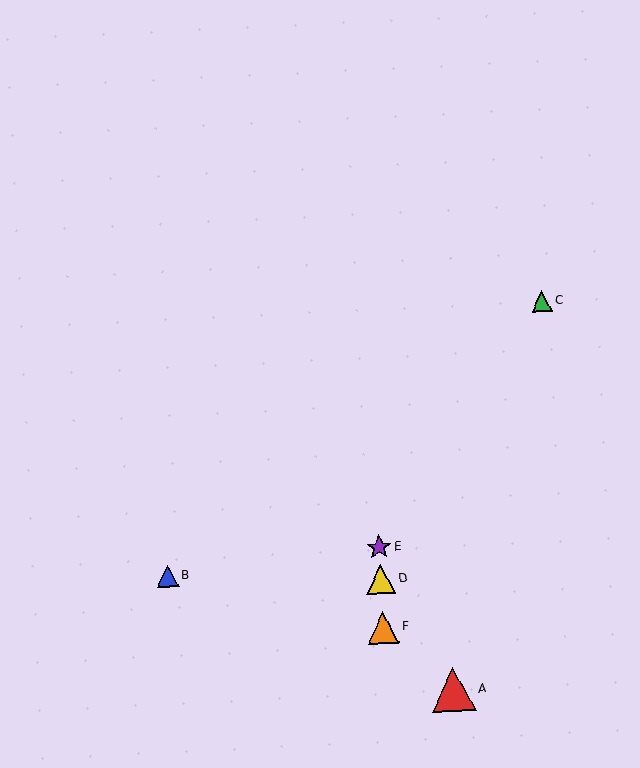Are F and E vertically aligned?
Yes, both are at x≈383.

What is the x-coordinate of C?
Object C is at x≈542.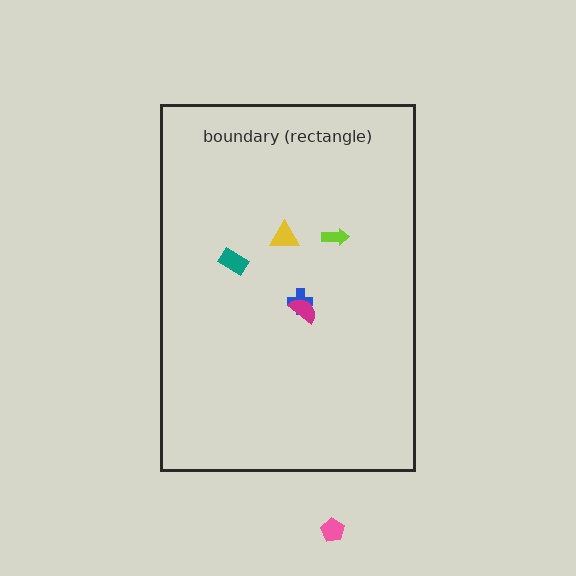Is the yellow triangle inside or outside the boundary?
Inside.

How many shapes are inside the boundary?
5 inside, 1 outside.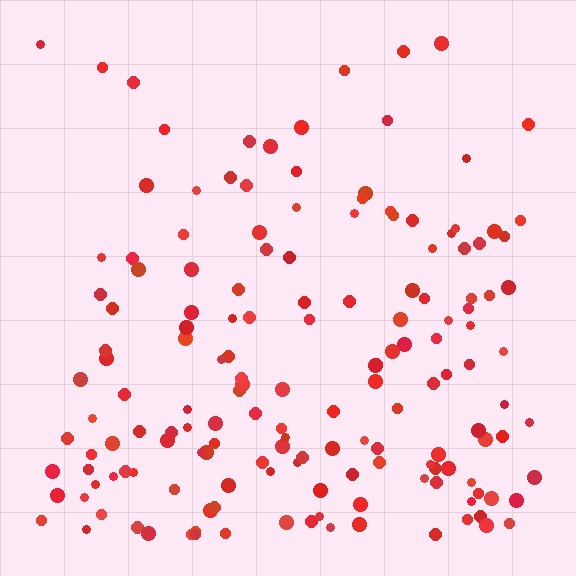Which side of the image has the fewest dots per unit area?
The top.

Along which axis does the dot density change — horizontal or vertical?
Vertical.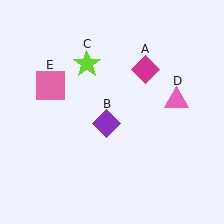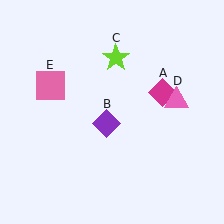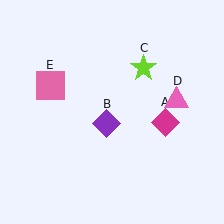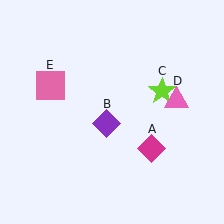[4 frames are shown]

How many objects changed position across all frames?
2 objects changed position: magenta diamond (object A), lime star (object C).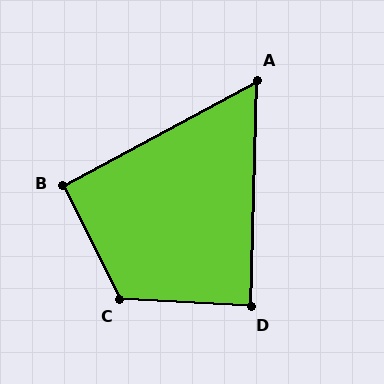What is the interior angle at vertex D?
Approximately 88 degrees (approximately right).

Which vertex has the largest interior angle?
C, at approximately 120 degrees.